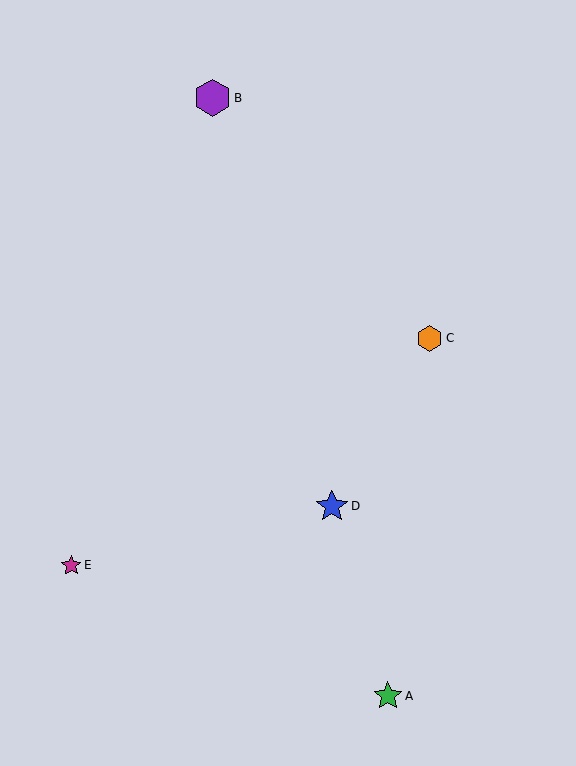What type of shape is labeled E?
Shape E is a magenta star.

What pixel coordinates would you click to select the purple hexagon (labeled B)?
Click at (212, 98) to select the purple hexagon B.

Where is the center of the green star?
The center of the green star is at (388, 696).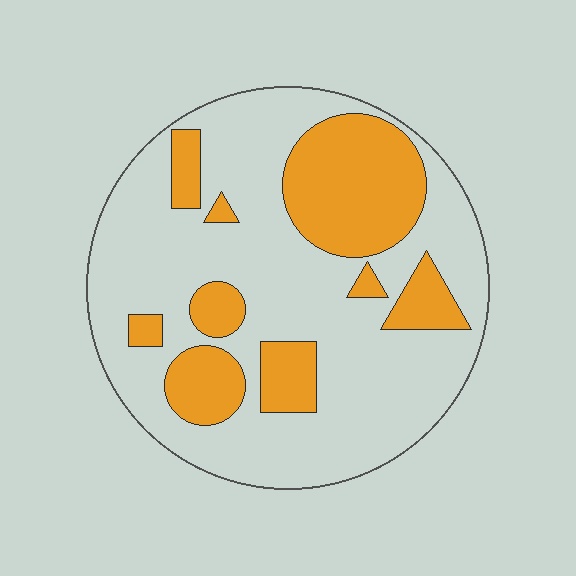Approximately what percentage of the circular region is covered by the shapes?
Approximately 30%.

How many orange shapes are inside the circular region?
9.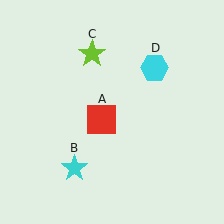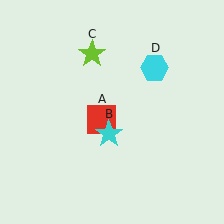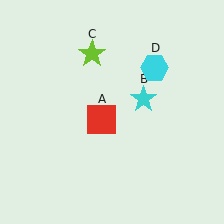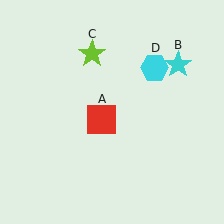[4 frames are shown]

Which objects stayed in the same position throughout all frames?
Red square (object A) and lime star (object C) and cyan hexagon (object D) remained stationary.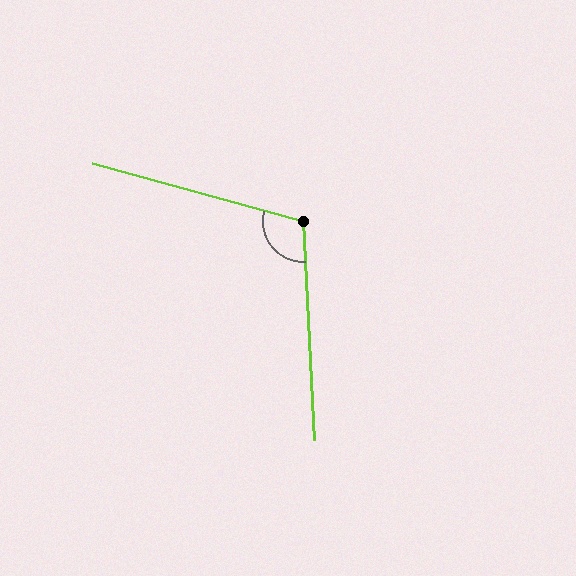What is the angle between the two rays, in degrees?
Approximately 108 degrees.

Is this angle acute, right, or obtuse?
It is obtuse.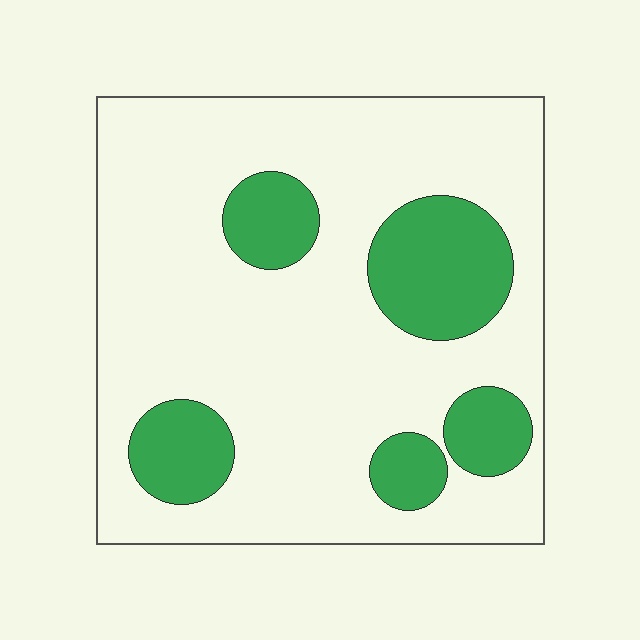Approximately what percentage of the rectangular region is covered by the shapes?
Approximately 20%.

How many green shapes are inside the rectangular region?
5.